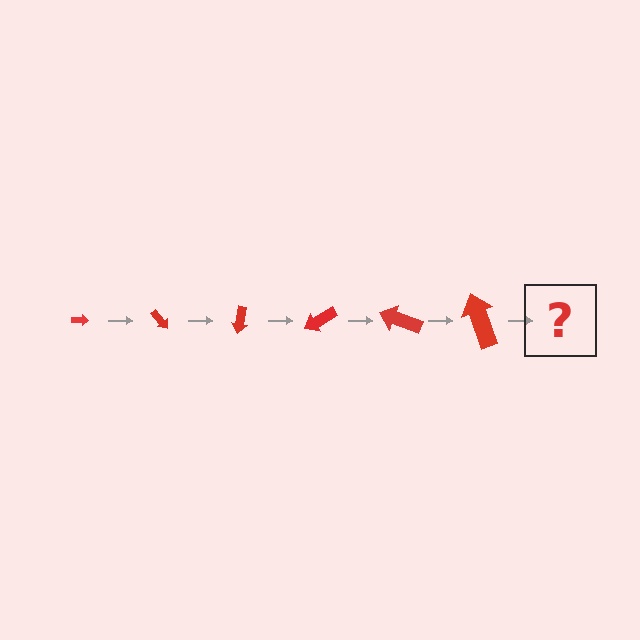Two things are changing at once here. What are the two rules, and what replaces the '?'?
The two rules are that the arrow grows larger each step and it rotates 50 degrees each step. The '?' should be an arrow, larger than the previous one and rotated 300 degrees from the start.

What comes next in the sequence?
The next element should be an arrow, larger than the previous one and rotated 300 degrees from the start.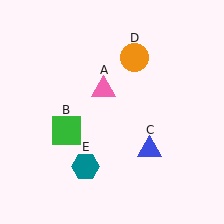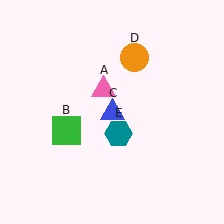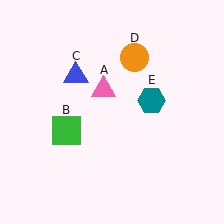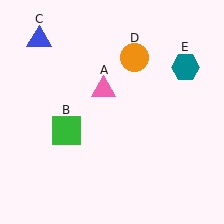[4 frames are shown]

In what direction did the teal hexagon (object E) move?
The teal hexagon (object E) moved up and to the right.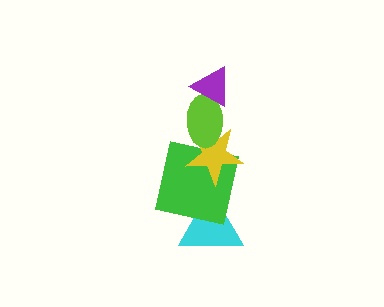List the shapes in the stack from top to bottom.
From top to bottom: the purple triangle, the lime ellipse, the yellow star, the green square, the cyan triangle.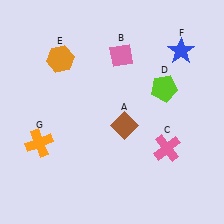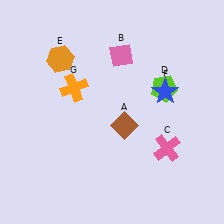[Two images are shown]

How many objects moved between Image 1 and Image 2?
2 objects moved between the two images.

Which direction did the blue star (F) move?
The blue star (F) moved down.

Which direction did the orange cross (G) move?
The orange cross (G) moved up.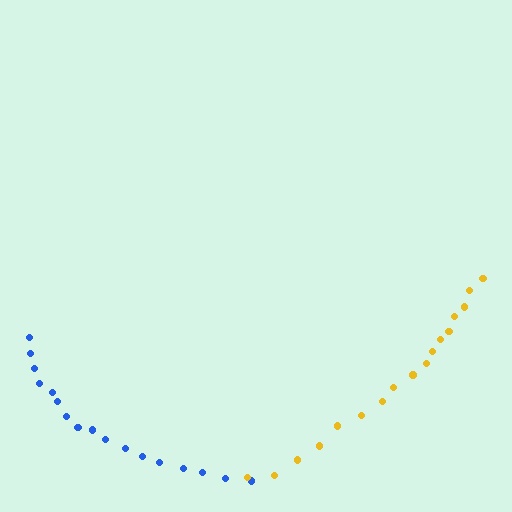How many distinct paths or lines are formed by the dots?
There are 2 distinct paths.